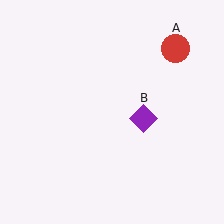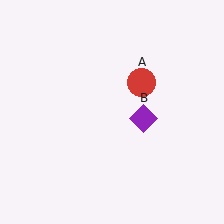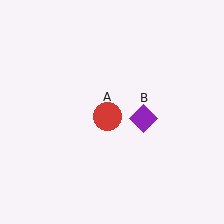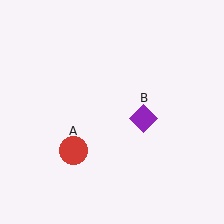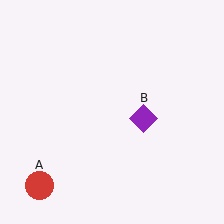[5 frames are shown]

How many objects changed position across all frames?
1 object changed position: red circle (object A).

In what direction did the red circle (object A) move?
The red circle (object A) moved down and to the left.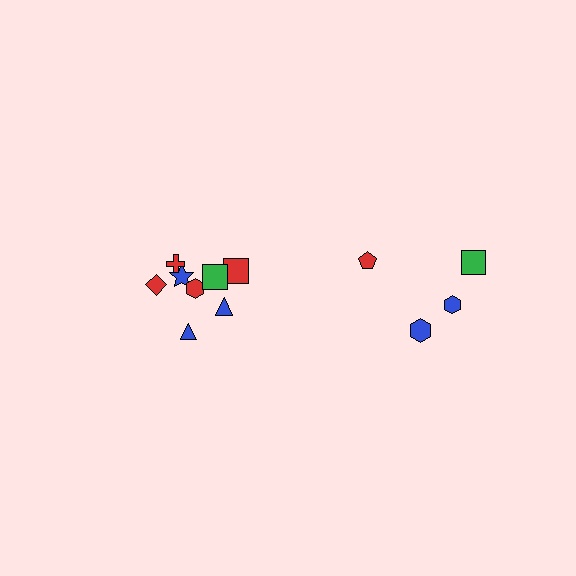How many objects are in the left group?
There are 8 objects.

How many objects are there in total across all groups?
There are 12 objects.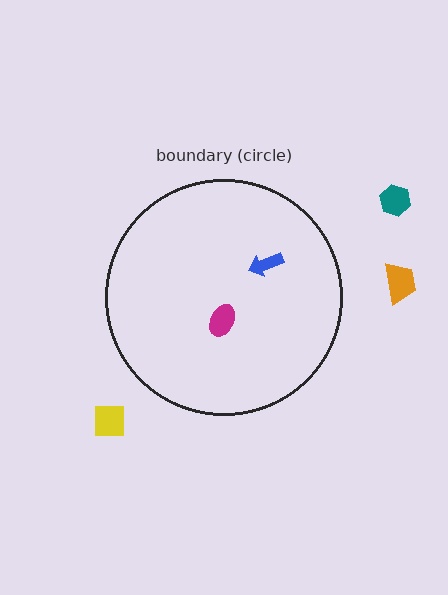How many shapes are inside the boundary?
2 inside, 3 outside.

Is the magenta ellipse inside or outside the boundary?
Inside.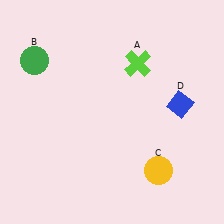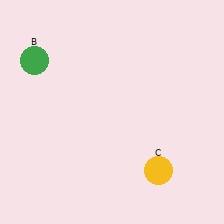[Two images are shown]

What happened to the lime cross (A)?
The lime cross (A) was removed in Image 2. It was in the top-right area of Image 1.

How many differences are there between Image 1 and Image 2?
There are 2 differences between the two images.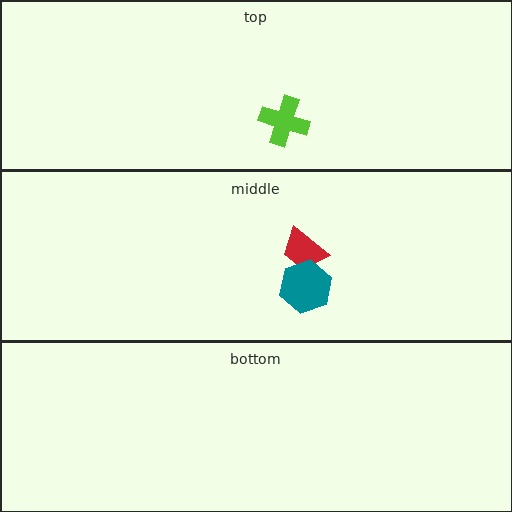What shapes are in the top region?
The lime cross.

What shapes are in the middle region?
The red trapezoid, the teal hexagon.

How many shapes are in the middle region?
2.